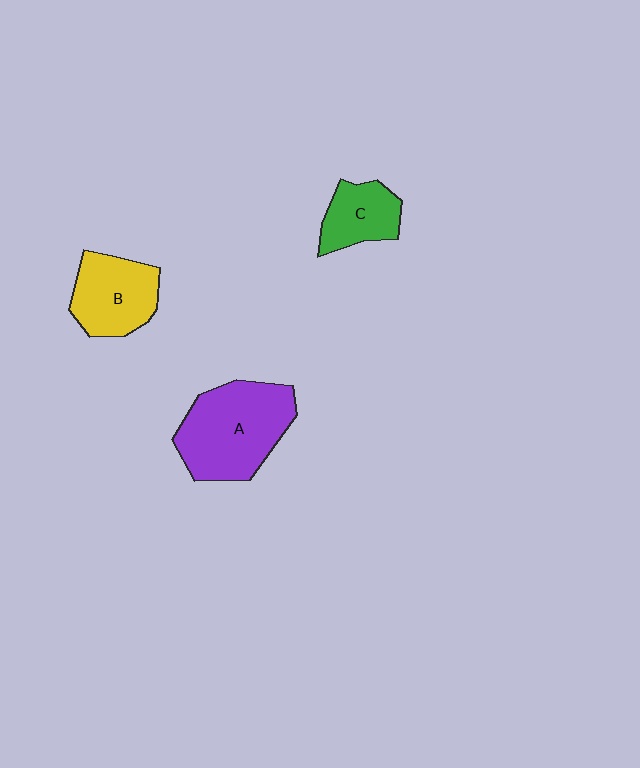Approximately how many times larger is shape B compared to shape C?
Approximately 1.4 times.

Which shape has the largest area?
Shape A (purple).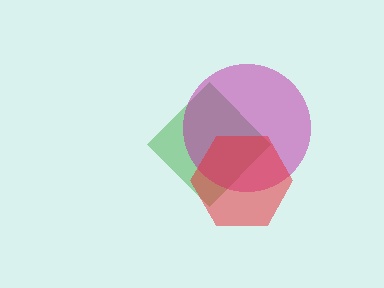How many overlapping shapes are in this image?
There are 3 overlapping shapes in the image.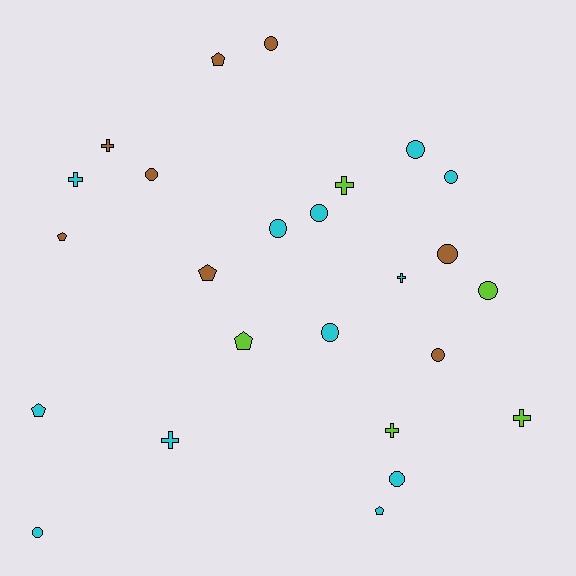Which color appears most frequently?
Cyan, with 12 objects.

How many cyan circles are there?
There are 7 cyan circles.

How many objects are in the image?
There are 25 objects.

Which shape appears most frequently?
Circle, with 12 objects.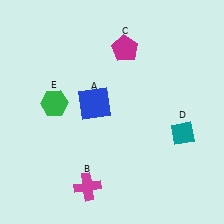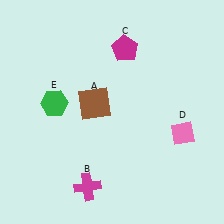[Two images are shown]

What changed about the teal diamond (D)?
In Image 1, D is teal. In Image 2, it changed to pink.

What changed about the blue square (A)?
In Image 1, A is blue. In Image 2, it changed to brown.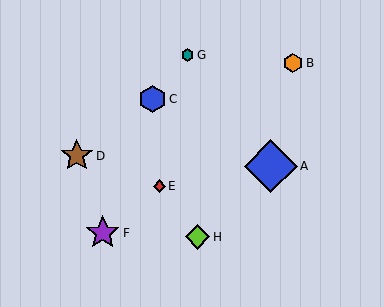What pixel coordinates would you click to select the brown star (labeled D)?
Click at (77, 156) to select the brown star D.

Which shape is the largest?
The blue diamond (labeled A) is the largest.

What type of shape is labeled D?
Shape D is a brown star.